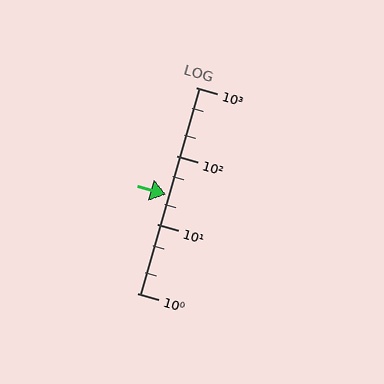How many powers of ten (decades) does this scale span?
The scale spans 3 decades, from 1 to 1000.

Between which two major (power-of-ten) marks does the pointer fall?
The pointer is between 10 and 100.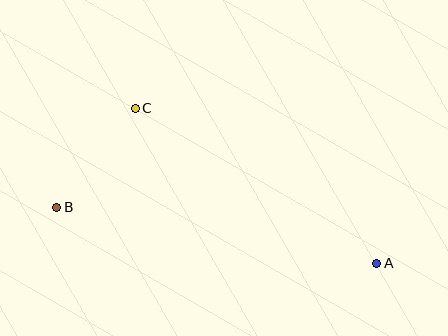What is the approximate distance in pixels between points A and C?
The distance between A and C is approximately 287 pixels.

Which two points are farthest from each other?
Points A and B are farthest from each other.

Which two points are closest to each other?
Points B and C are closest to each other.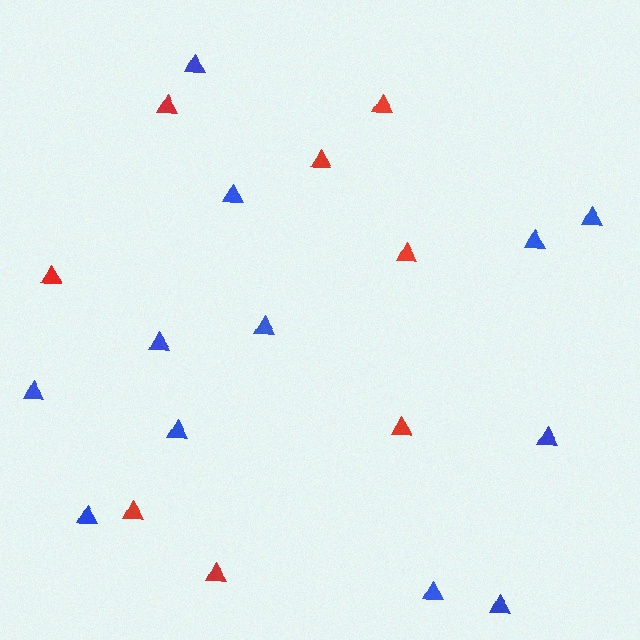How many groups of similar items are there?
There are 2 groups: one group of blue triangles (12) and one group of red triangles (8).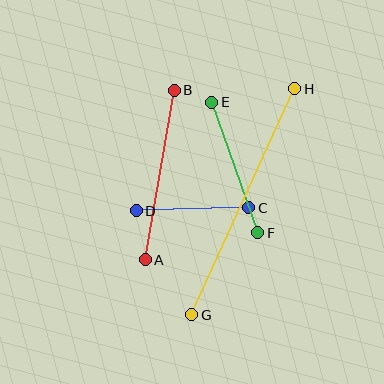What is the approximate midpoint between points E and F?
The midpoint is at approximately (235, 167) pixels.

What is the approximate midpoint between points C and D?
The midpoint is at approximately (192, 209) pixels.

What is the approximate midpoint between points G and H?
The midpoint is at approximately (243, 202) pixels.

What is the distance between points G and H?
The distance is approximately 248 pixels.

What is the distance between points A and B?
The distance is approximately 172 pixels.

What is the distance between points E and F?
The distance is approximately 138 pixels.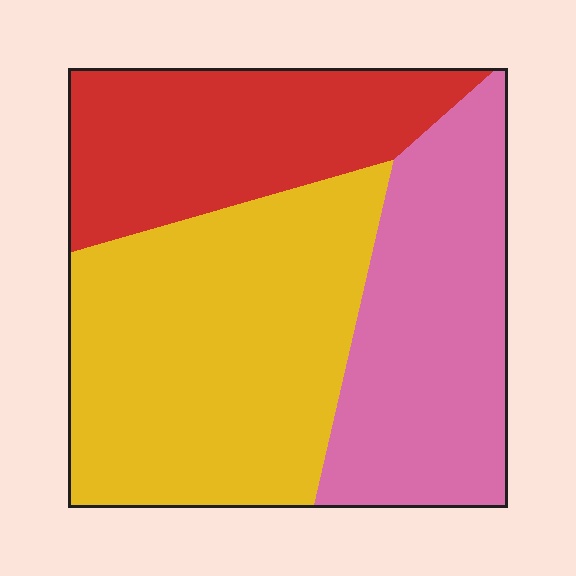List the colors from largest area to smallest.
From largest to smallest: yellow, pink, red.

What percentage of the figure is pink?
Pink takes up about one third (1/3) of the figure.